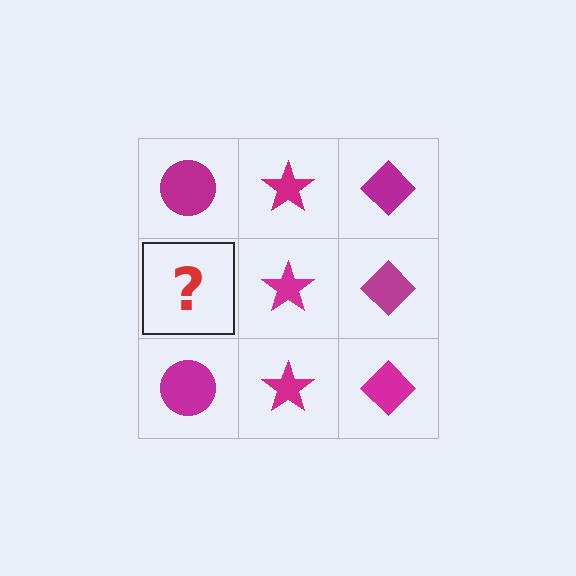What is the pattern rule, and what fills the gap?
The rule is that each column has a consistent shape. The gap should be filled with a magenta circle.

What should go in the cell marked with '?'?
The missing cell should contain a magenta circle.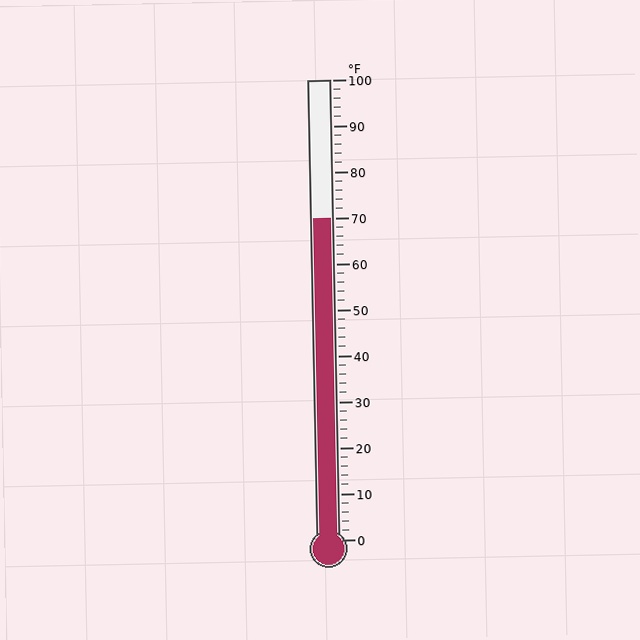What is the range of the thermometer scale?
The thermometer scale ranges from 0°F to 100°F.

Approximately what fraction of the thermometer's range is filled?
The thermometer is filled to approximately 70% of its range.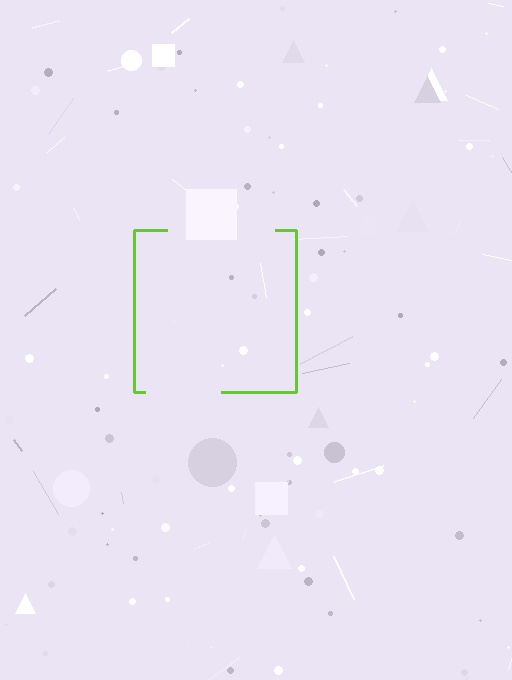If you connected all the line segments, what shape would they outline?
They would outline a square.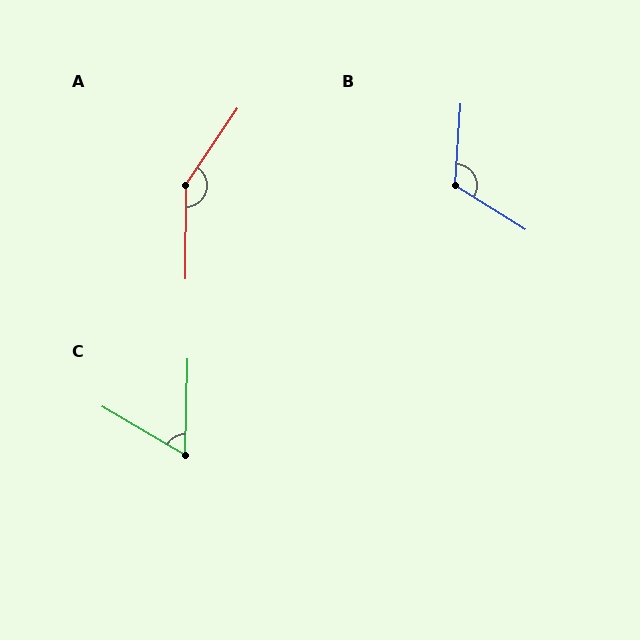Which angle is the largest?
A, at approximately 146 degrees.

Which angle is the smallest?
C, at approximately 61 degrees.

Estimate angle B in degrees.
Approximately 118 degrees.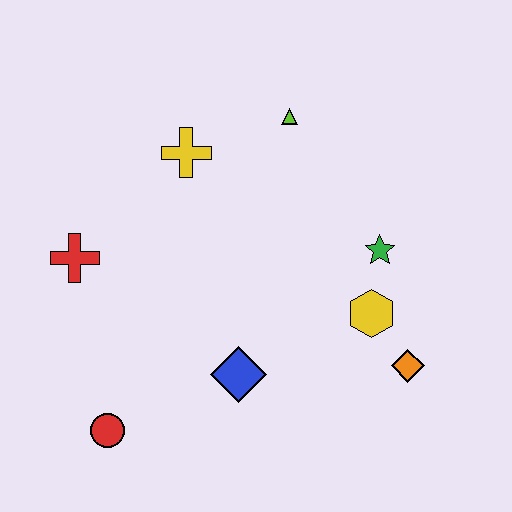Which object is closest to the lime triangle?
The yellow cross is closest to the lime triangle.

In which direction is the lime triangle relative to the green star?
The lime triangle is above the green star.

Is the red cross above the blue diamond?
Yes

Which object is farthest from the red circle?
The lime triangle is farthest from the red circle.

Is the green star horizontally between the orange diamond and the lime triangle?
Yes